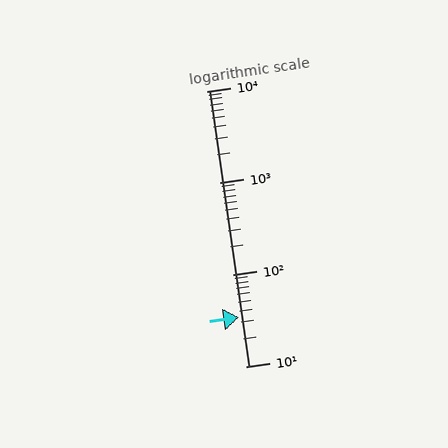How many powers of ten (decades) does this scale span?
The scale spans 3 decades, from 10 to 10000.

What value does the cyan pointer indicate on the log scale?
The pointer indicates approximately 34.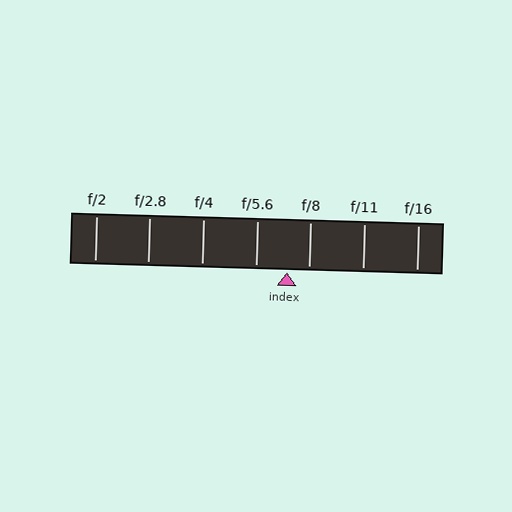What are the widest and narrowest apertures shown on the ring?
The widest aperture shown is f/2 and the narrowest is f/16.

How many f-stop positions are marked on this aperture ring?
There are 7 f-stop positions marked.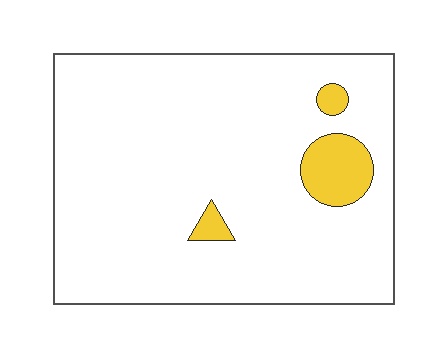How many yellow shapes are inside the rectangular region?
3.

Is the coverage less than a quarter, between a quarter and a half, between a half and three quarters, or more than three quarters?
Less than a quarter.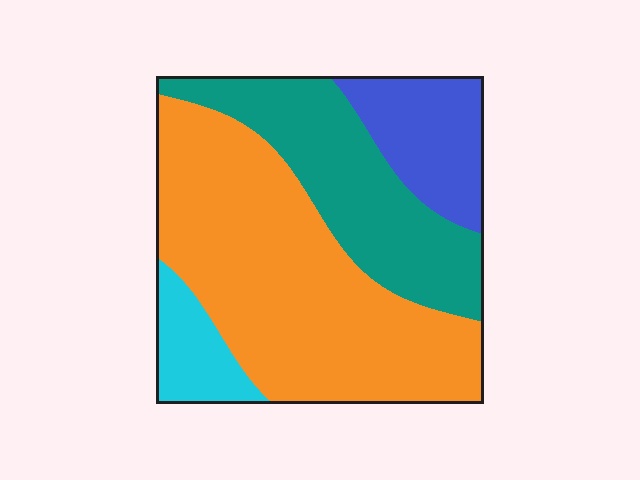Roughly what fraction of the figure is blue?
Blue covers about 15% of the figure.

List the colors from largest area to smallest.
From largest to smallest: orange, teal, blue, cyan.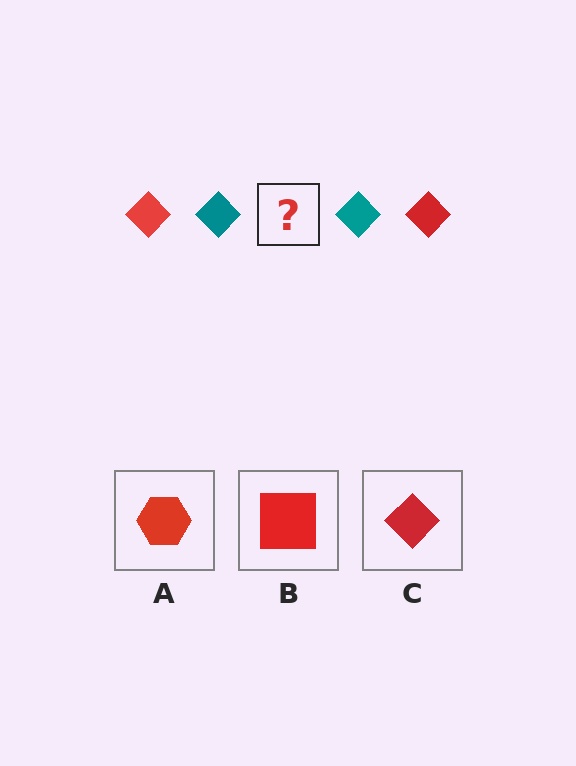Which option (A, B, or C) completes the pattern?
C.